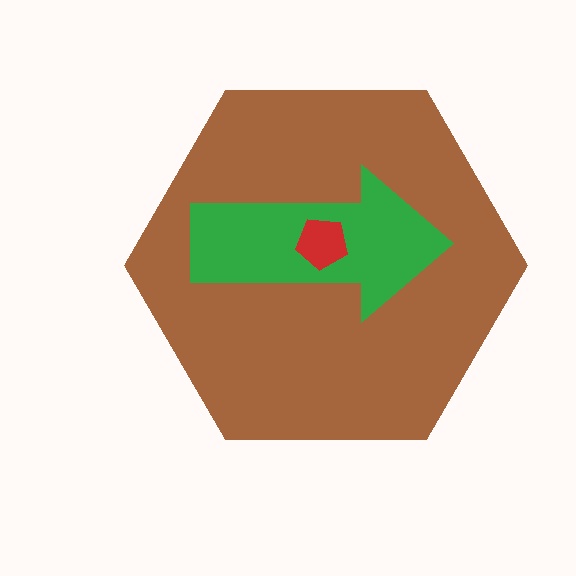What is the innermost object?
The red pentagon.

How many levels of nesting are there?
3.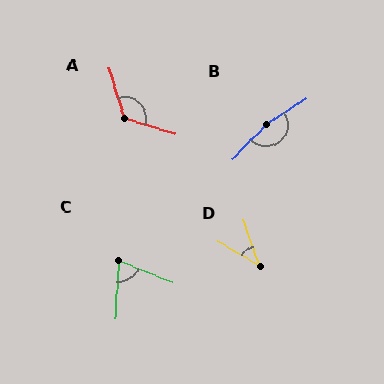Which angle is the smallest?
D, at approximately 40 degrees.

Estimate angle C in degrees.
Approximately 71 degrees.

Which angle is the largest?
B, at approximately 167 degrees.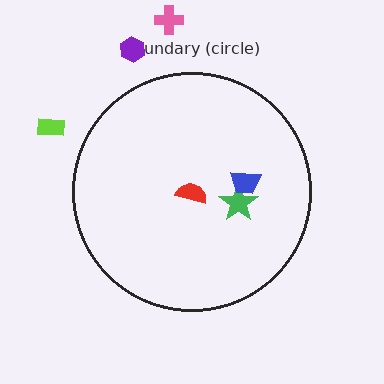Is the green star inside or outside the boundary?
Inside.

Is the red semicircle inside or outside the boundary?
Inside.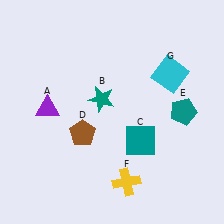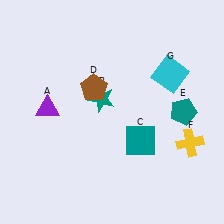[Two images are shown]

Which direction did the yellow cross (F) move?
The yellow cross (F) moved right.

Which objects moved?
The objects that moved are: the brown pentagon (D), the yellow cross (F).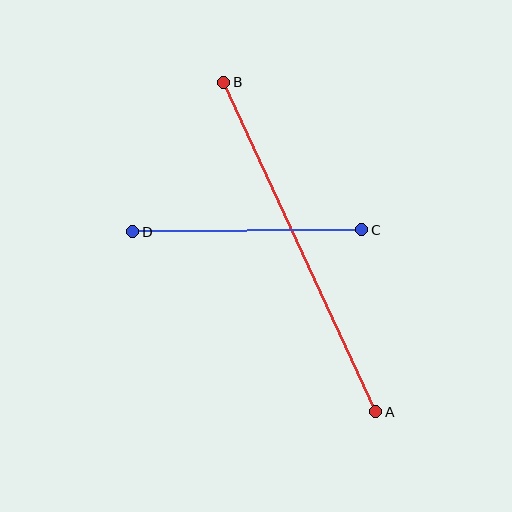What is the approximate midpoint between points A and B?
The midpoint is at approximately (300, 247) pixels.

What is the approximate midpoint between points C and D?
The midpoint is at approximately (247, 231) pixels.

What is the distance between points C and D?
The distance is approximately 229 pixels.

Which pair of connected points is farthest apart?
Points A and B are farthest apart.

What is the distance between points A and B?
The distance is approximately 363 pixels.